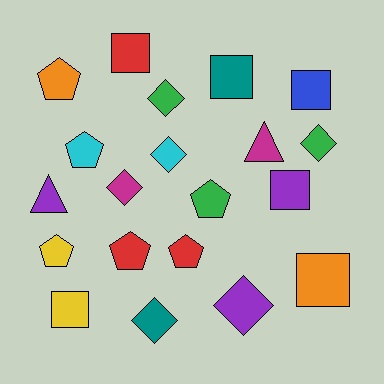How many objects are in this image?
There are 20 objects.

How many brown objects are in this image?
There are no brown objects.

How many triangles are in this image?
There are 2 triangles.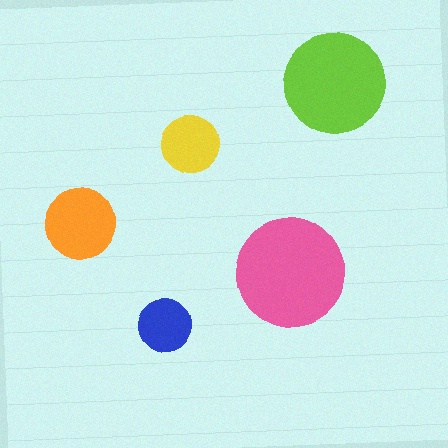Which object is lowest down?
The blue circle is bottommost.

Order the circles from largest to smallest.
the pink one, the lime one, the orange one, the yellow one, the blue one.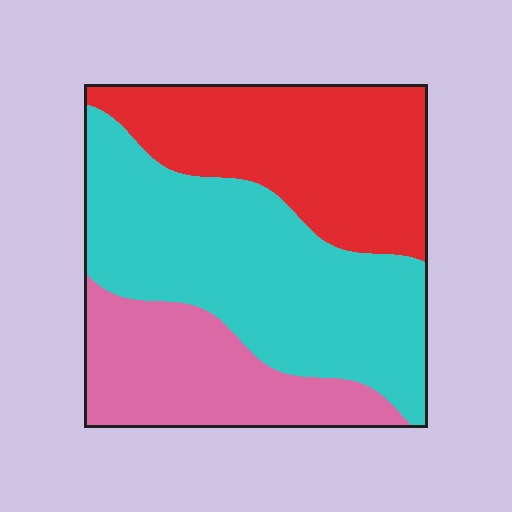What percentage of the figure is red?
Red covers around 30% of the figure.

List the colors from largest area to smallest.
From largest to smallest: cyan, red, pink.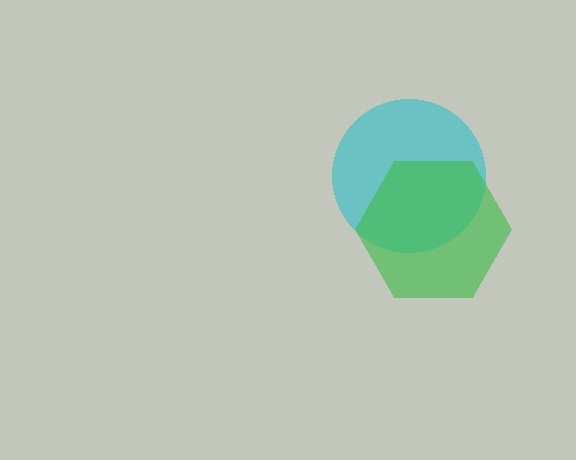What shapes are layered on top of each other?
The layered shapes are: a cyan circle, a green hexagon.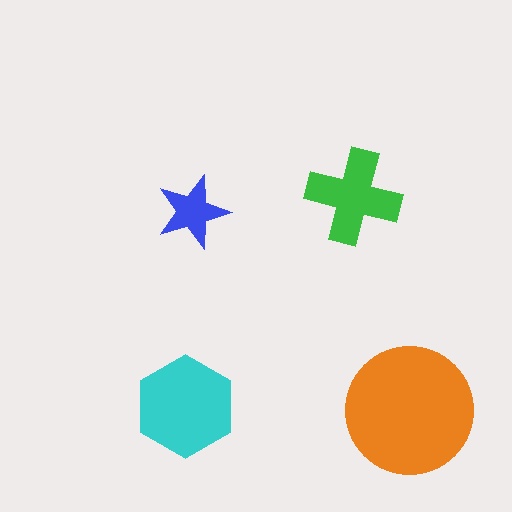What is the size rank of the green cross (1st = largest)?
3rd.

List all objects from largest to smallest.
The orange circle, the cyan hexagon, the green cross, the blue star.